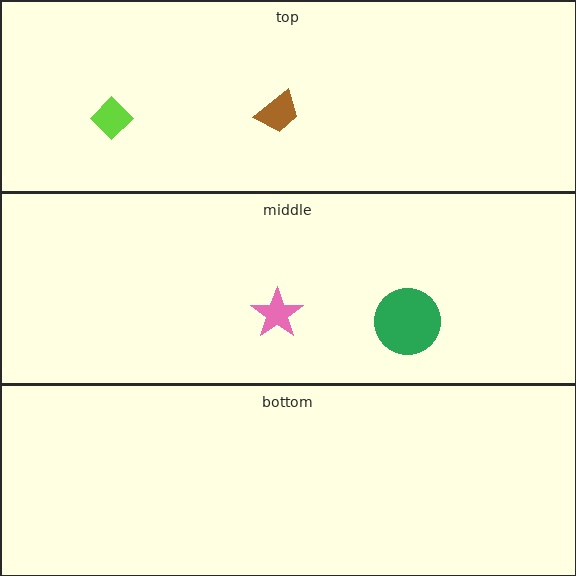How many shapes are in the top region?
2.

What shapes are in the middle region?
The green circle, the pink star.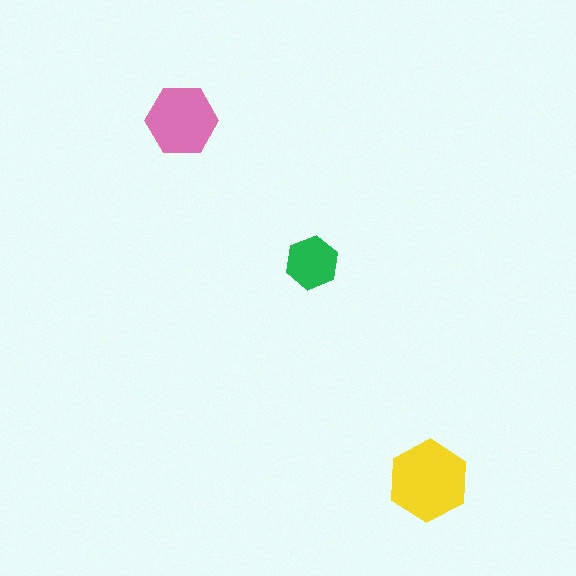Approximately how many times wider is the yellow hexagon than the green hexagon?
About 1.5 times wider.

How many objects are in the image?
There are 3 objects in the image.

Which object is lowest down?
The yellow hexagon is bottommost.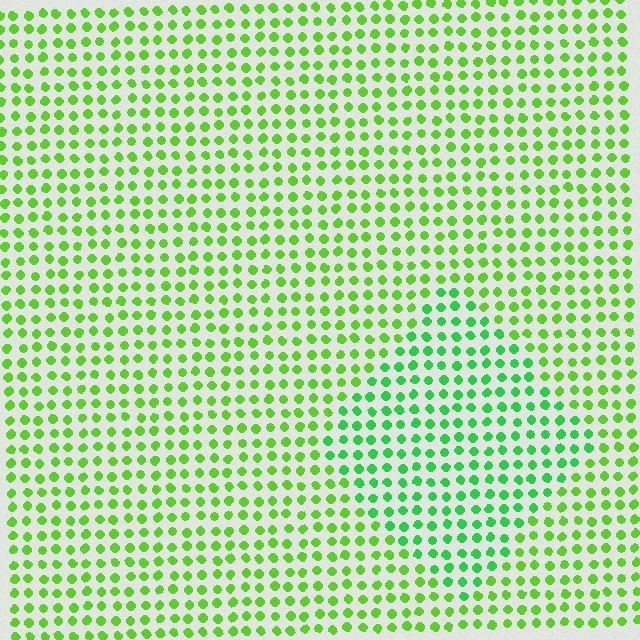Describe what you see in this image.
The image is filled with small lime elements in a uniform arrangement. A diamond-shaped region is visible where the elements are tinted to a slightly different hue, forming a subtle color boundary.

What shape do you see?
I see a diamond.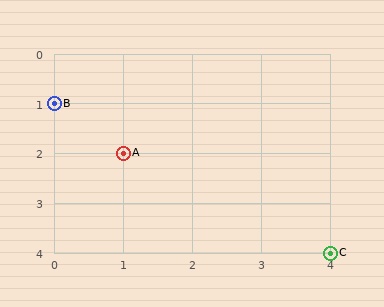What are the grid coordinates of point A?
Point A is at grid coordinates (1, 2).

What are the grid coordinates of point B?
Point B is at grid coordinates (0, 1).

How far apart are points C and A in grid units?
Points C and A are 3 columns and 2 rows apart (about 3.6 grid units diagonally).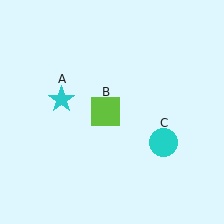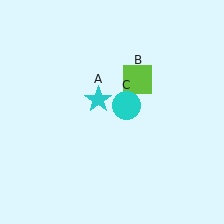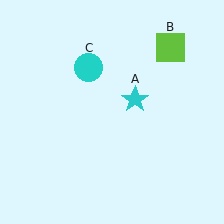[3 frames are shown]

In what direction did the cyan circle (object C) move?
The cyan circle (object C) moved up and to the left.